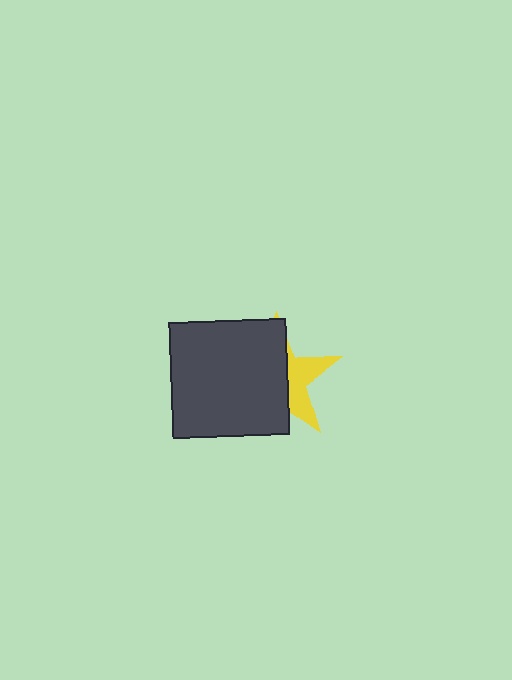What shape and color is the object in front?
The object in front is a dark gray square.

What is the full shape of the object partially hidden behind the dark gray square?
The partially hidden object is a yellow star.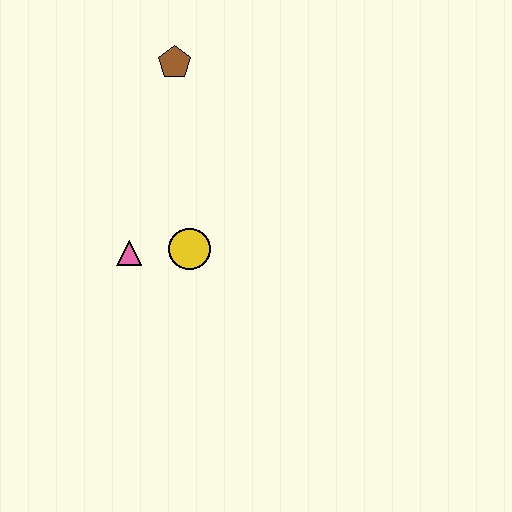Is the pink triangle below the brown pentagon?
Yes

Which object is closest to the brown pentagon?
The yellow circle is closest to the brown pentagon.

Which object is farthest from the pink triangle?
The brown pentagon is farthest from the pink triangle.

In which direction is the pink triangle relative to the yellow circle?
The pink triangle is to the left of the yellow circle.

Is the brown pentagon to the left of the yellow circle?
Yes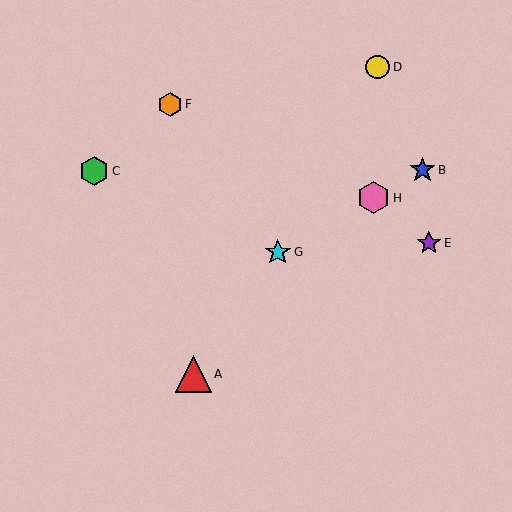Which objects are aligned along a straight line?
Objects B, G, H are aligned along a straight line.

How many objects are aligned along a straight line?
3 objects (B, G, H) are aligned along a straight line.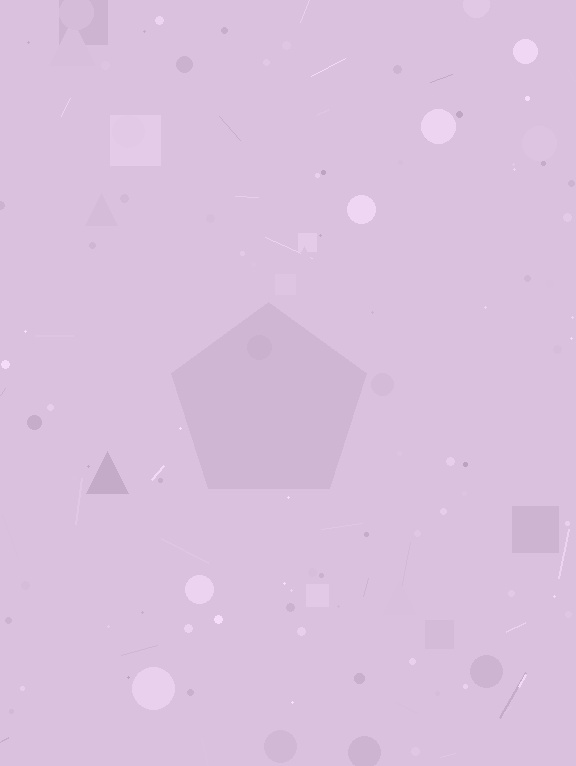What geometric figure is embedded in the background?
A pentagon is embedded in the background.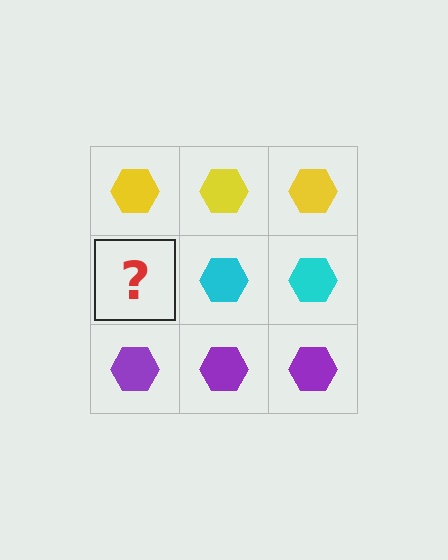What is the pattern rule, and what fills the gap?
The rule is that each row has a consistent color. The gap should be filled with a cyan hexagon.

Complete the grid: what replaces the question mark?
The question mark should be replaced with a cyan hexagon.